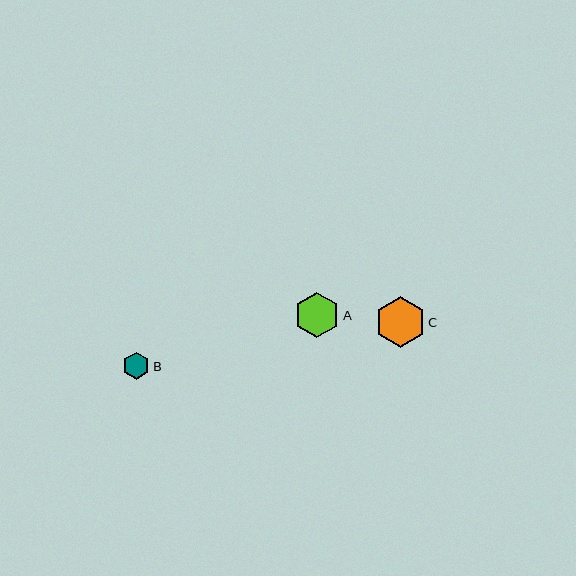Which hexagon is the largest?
Hexagon C is the largest with a size of approximately 51 pixels.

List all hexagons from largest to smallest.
From largest to smallest: C, A, B.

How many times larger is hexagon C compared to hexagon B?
Hexagon C is approximately 1.9 times the size of hexagon B.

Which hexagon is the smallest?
Hexagon B is the smallest with a size of approximately 27 pixels.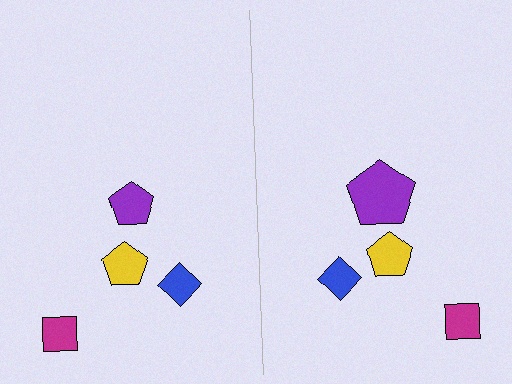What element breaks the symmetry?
The purple pentagon on the right side has a different size than its mirror counterpart.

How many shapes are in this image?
There are 8 shapes in this image.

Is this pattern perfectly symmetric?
No, the pattern is not perfectly symmetric. The purple pentagon on the right side has a different size than its mirror counterpart.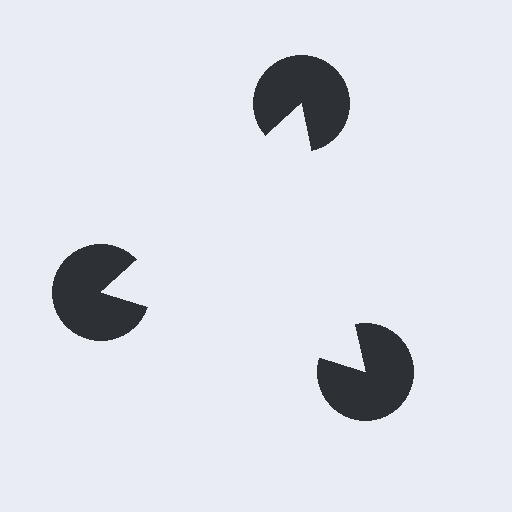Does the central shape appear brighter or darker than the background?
It typically appears slightly brighter than the background, even though no actual brightness change is drawn.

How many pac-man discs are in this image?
There are 3 — one at each vertex of the illusory triangle.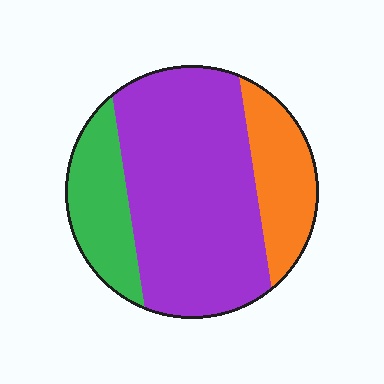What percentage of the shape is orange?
Orange covers around 20% of the shape.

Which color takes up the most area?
Purple, at roughly 60%.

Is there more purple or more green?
Purple.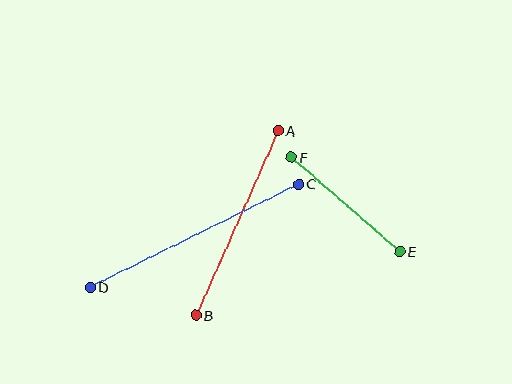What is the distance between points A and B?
The distance is approximately 202 pixels.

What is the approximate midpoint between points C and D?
The midpoint is at approximately (194, 235) pixels.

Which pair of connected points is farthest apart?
Points C and D are farthest apart.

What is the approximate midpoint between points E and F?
The midpoint is at approximately (345, 204) pixels.